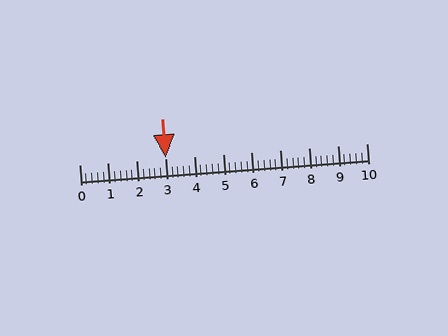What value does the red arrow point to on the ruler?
The red arrow points to approximately 3.0.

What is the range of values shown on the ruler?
The ruler shows values from 0 to 10.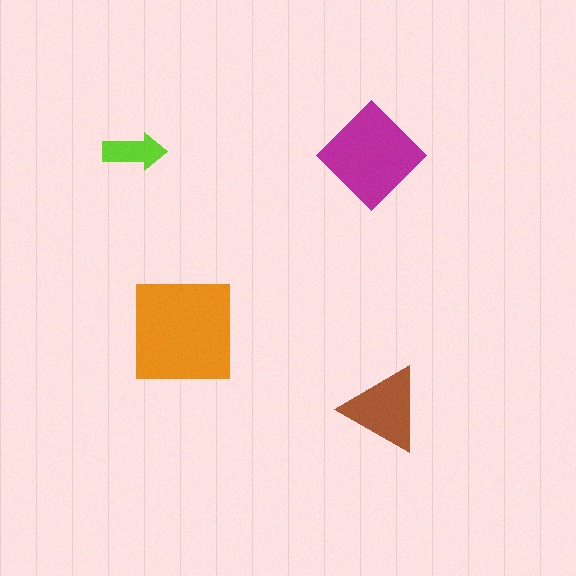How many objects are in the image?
There are 4 objects in the image.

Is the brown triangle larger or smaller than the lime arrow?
Larger.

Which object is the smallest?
The lime arrow.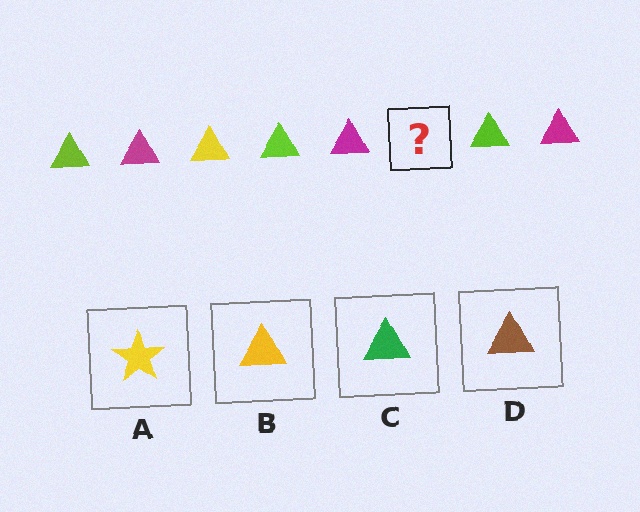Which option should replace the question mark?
Option B.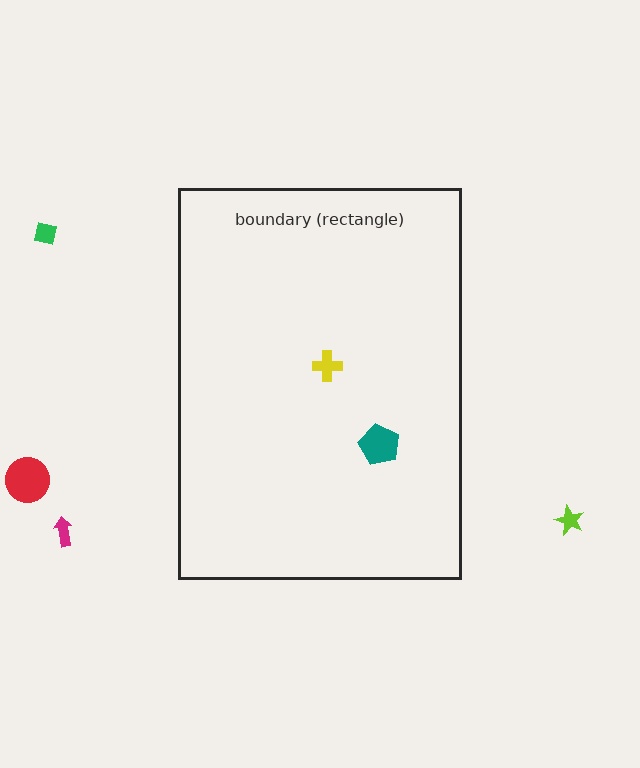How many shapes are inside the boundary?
2 inside, 4 outside.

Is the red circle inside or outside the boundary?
Outside.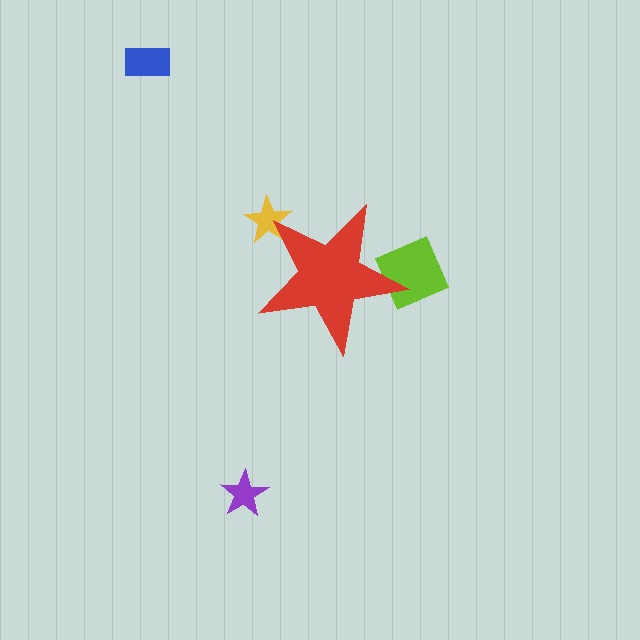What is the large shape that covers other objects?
A red star.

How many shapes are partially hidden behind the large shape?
2 shapes are partially hidden.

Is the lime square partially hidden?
Yes, the lime square is partially hidden behind the red star.